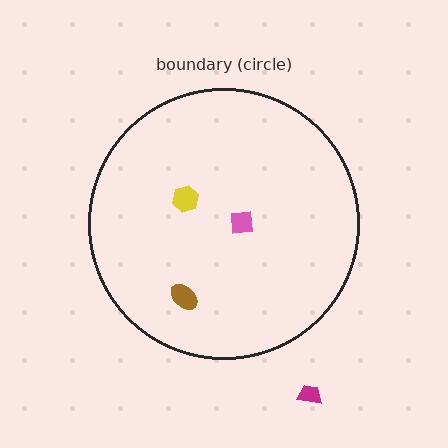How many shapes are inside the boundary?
3 inside, 1 outside.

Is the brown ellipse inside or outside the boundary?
Inside.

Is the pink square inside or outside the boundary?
Inside.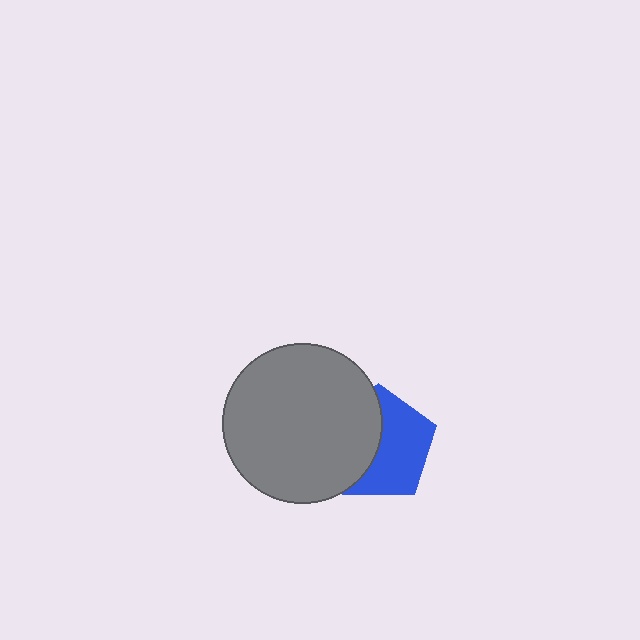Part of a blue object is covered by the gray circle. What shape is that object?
It is a pentagon.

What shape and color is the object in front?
The object in front is a gray circle.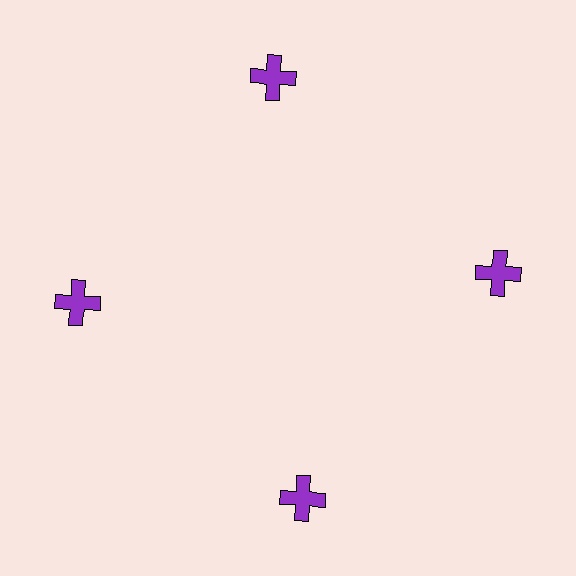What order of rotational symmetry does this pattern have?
This pattern has 4-fold rotational symmetry.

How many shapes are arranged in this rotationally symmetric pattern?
There are 4 shapes, arranged in 4 groups of 1.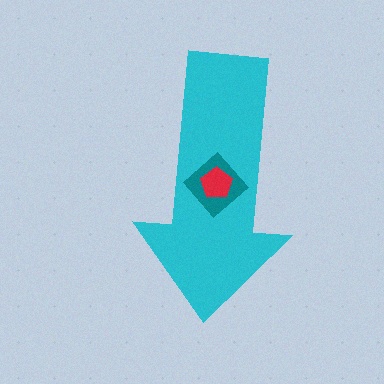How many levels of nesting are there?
3.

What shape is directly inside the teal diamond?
The red pentagon.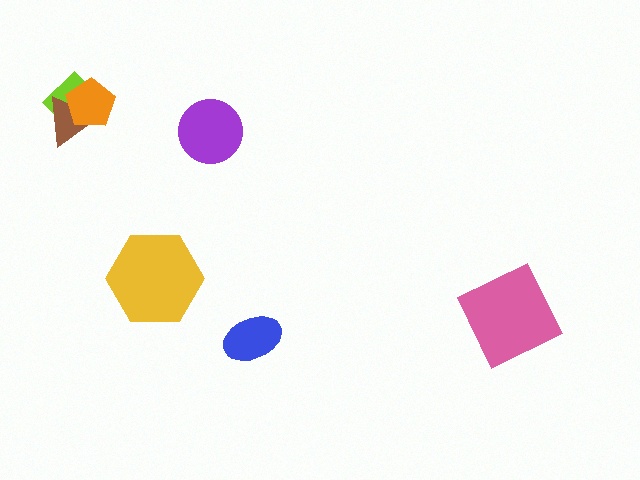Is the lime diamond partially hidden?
Yes, it is partially covered by another shape.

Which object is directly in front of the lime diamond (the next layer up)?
The brown triangle is directly in front of the lime diamond.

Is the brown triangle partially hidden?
Yes, it is partially covered by another shape.